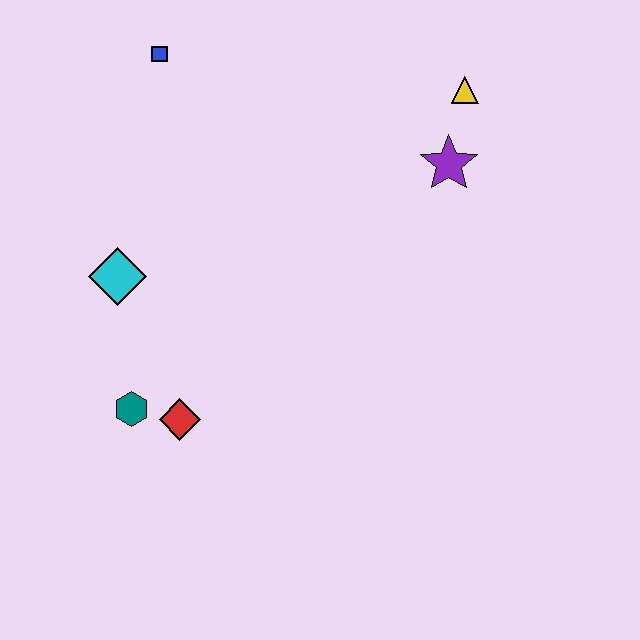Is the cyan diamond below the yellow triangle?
Yes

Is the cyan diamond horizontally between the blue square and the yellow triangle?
No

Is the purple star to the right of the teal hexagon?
Yes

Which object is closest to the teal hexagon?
The red diamond is closest to the teal hexagon.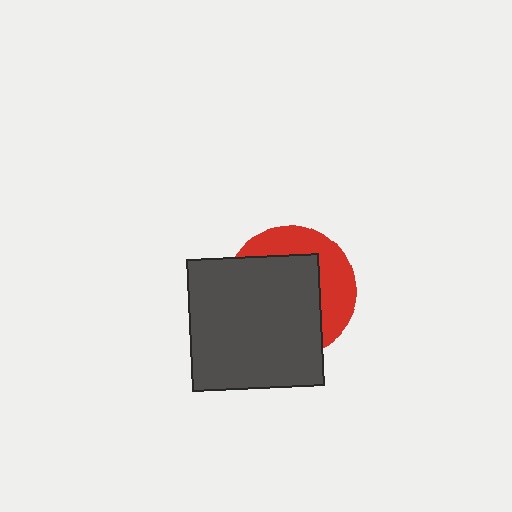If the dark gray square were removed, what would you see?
You would see the complete red circle.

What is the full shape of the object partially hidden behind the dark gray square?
The partially hidden object is a red circle.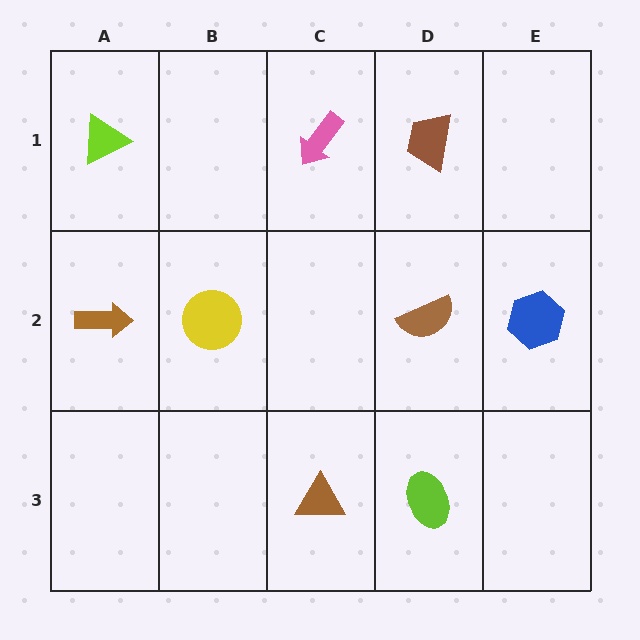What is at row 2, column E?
A blue hexagon.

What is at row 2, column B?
A yellow circle.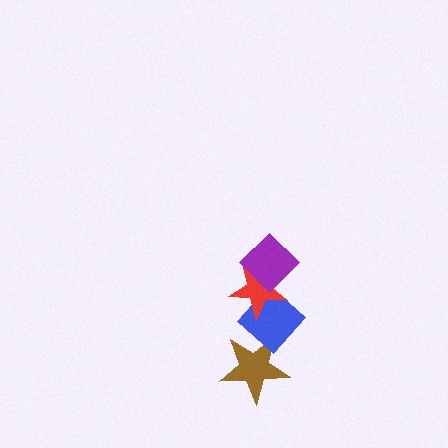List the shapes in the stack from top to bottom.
From top to bottom: the purple diamond, the red star, the blue diamond, the brown star.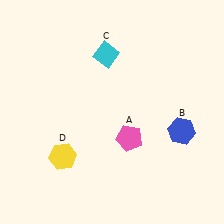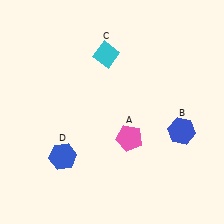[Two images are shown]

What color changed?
The hexagon (D) changed from yellow in Image 1 to blue in Image 2.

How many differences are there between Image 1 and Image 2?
There is 1 difference between the two images.